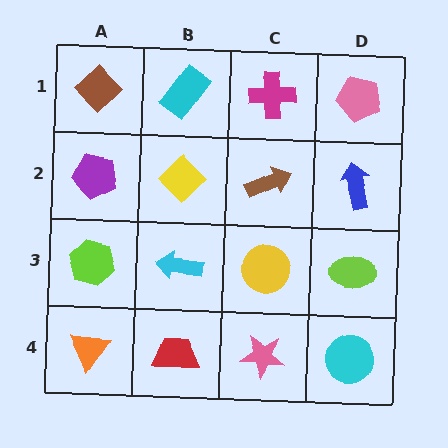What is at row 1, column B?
A cyan rectangle.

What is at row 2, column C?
A brown arrow.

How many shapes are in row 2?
4 shapes.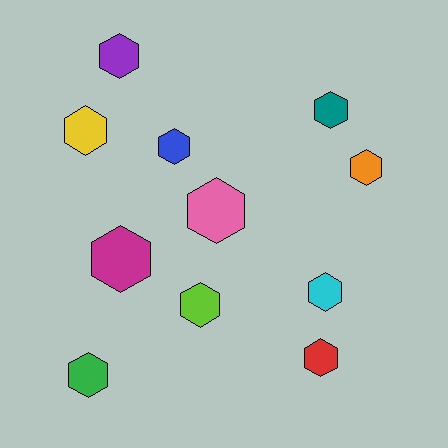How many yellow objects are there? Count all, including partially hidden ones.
There is 1 yellow object.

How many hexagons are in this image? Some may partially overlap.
There are 11 hexagons.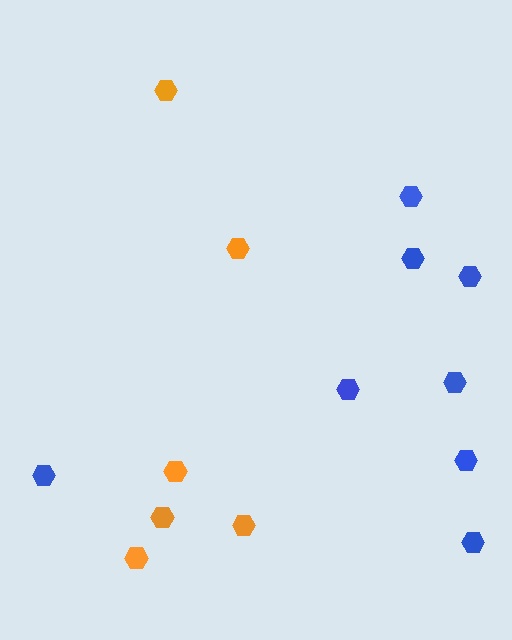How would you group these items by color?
There are 2 groups: one group of orange hexagons (6) and one group of blue hexagons (8).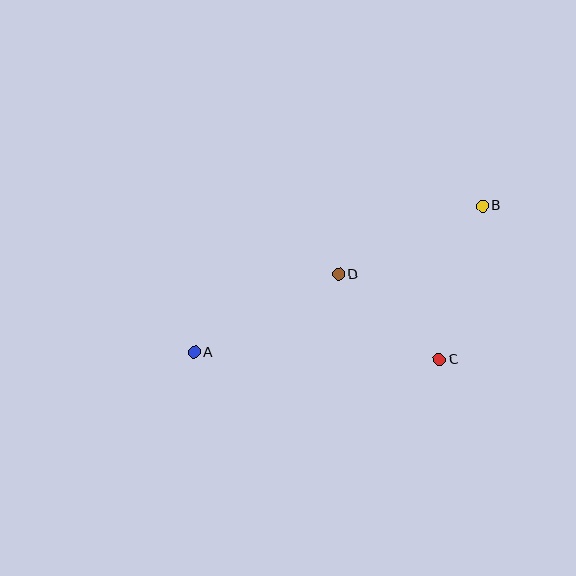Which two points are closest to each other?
Points C and D are closest to each other.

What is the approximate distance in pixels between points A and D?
The distance between A and D is approximately 164 pixels.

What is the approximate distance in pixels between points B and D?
The distance between B and D is approximately 159 pixels.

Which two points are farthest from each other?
Points A and B are farthest from each other.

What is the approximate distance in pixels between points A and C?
The distance between A and C is approximately 245 pixels.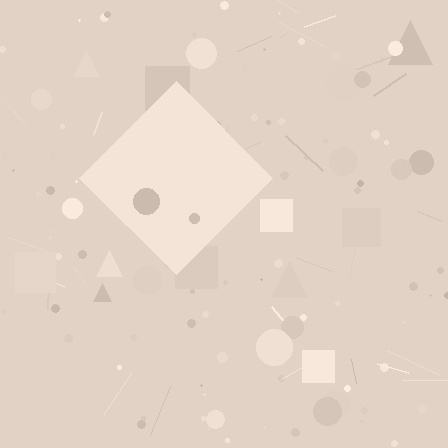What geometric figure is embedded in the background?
A diamond is embedded in the background.